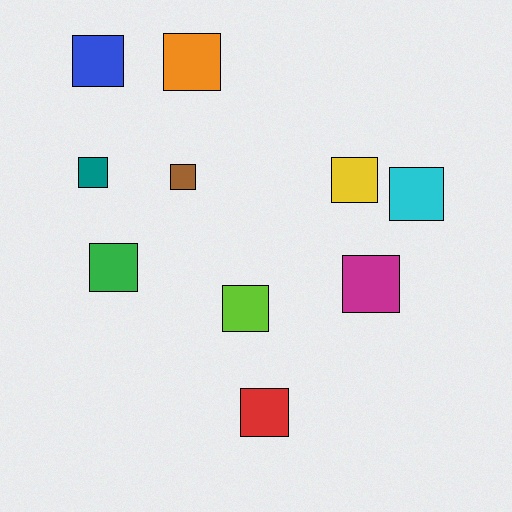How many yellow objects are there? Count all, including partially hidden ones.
There is 1 yellow object.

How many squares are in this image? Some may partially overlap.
There are 10 squares.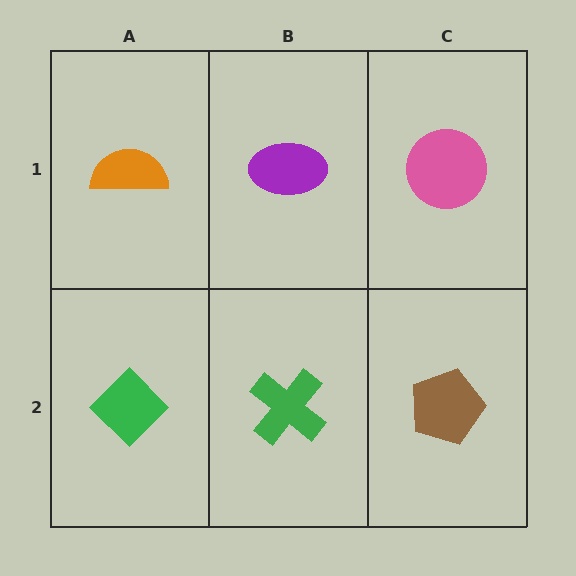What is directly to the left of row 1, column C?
A purple ellipse.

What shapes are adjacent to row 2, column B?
A purple ellipse (row 1, column B), a green diamond (row 2, column A), a brown pentagon (row 2, column C).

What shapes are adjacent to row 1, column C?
A brown pentagon (row 2, column C), a purple ellipse (row 1, column B).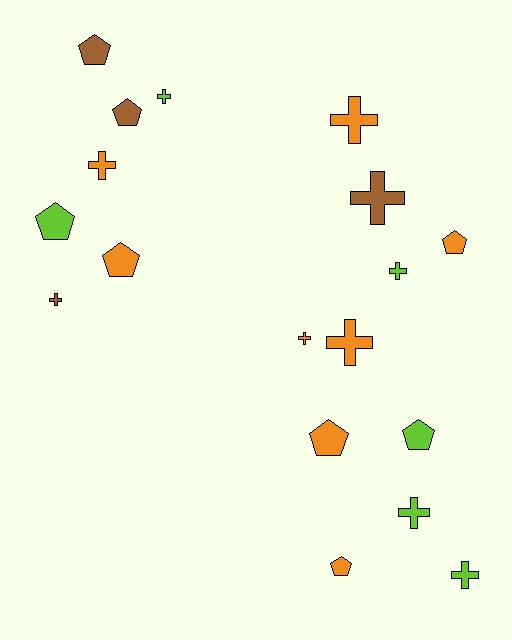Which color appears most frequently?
Orange, with 8 objects.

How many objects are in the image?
There are 18 objects.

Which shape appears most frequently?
Cross, with 10 objects.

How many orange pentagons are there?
There are 4 orange pentagons.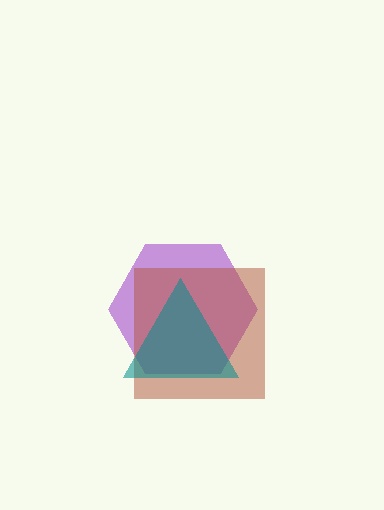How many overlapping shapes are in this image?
There are 3 overlapping shapes in the image.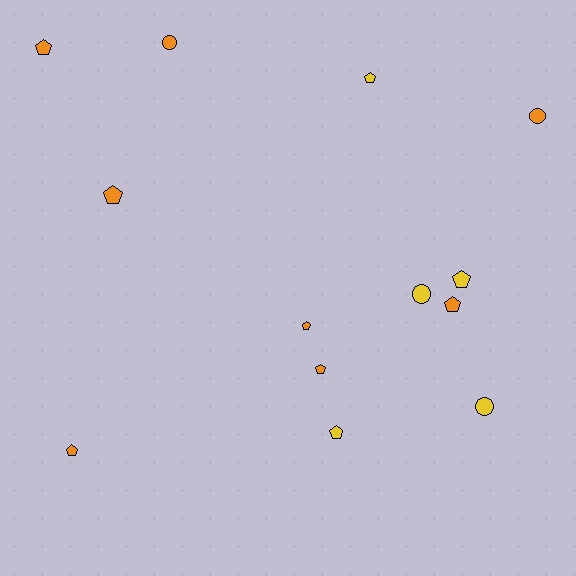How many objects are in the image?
There are 13 objects.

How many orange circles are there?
There are 2 orange circles.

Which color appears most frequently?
Orange, with 8 objects.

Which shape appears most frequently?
Pentagon, with 9 objects.